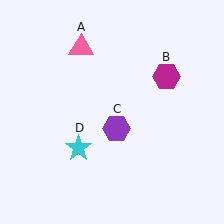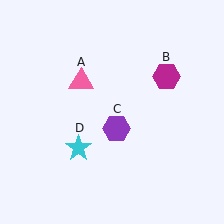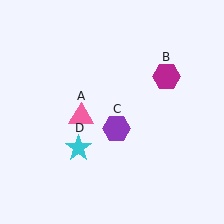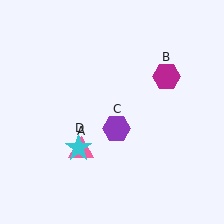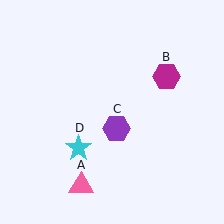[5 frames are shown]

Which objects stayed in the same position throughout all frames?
Magenta hexagon (object B) and purple hexagon (object C) and cyan star (object D) remained stationary.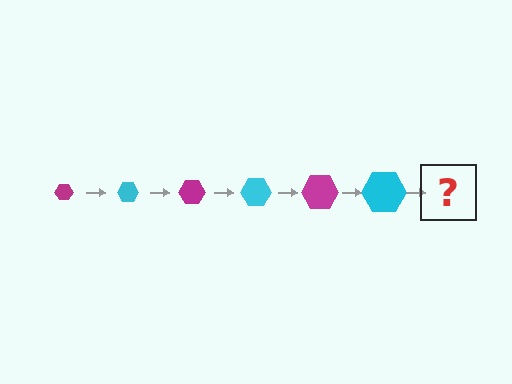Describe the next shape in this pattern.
It should be a magenta hexagon, larger than the previous one.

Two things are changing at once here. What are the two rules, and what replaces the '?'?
The two rules are that the hexagon grows larger each step and the color cycles through magenta and cyan. The '?' should be a magenta hexagon, larger than the previous one.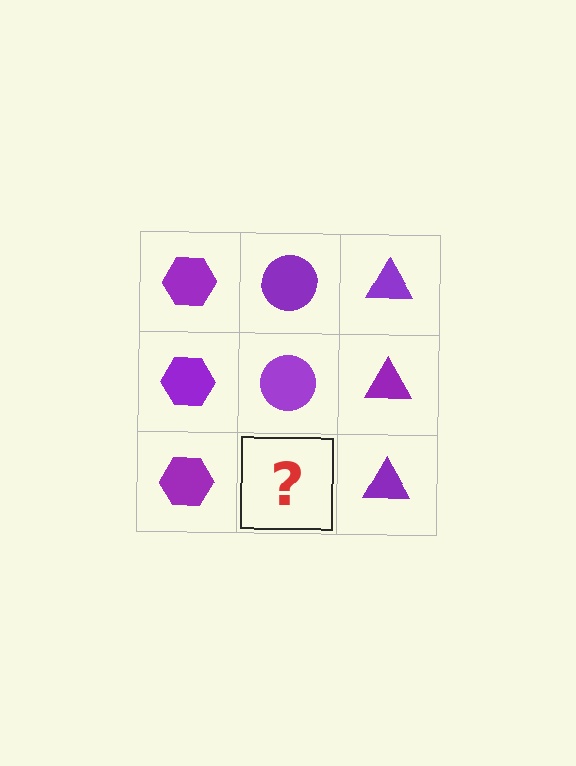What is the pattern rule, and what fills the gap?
The rule is that each column has a consistent shape. The gap should be filled with a purple circle.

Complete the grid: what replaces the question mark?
The question mark should be replaced with a purple circle.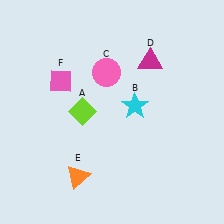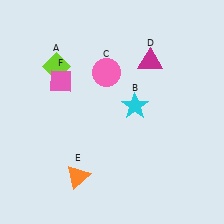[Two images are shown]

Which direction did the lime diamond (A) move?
The lime diamond (A) moved up.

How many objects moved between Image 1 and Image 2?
1 object moved between the two images.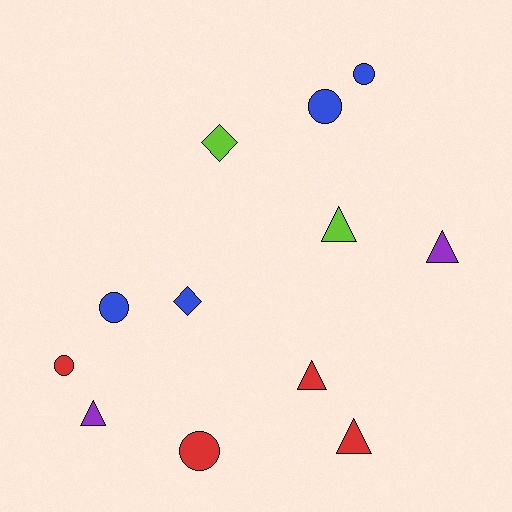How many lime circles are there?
There are no lime circles.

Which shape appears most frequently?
Triangle, with 5 objects.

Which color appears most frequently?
Blue, with 4 objects.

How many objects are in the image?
There are 12 objects.